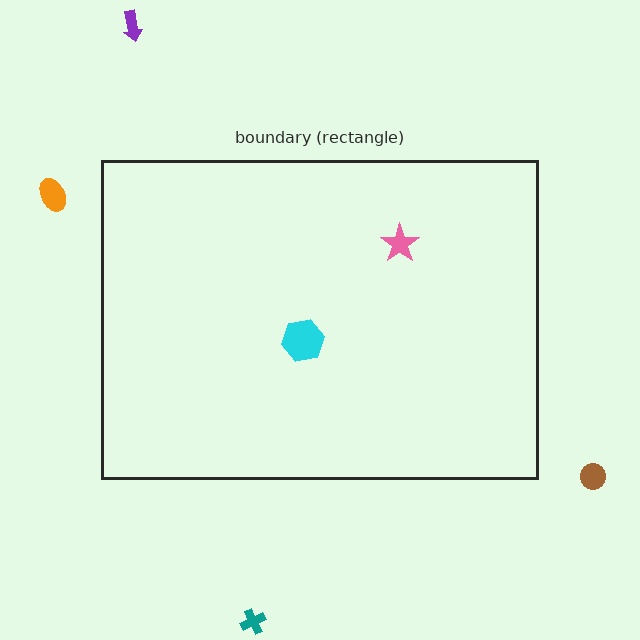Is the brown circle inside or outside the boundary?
Outside.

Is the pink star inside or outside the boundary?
Inside.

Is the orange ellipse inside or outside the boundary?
Outside.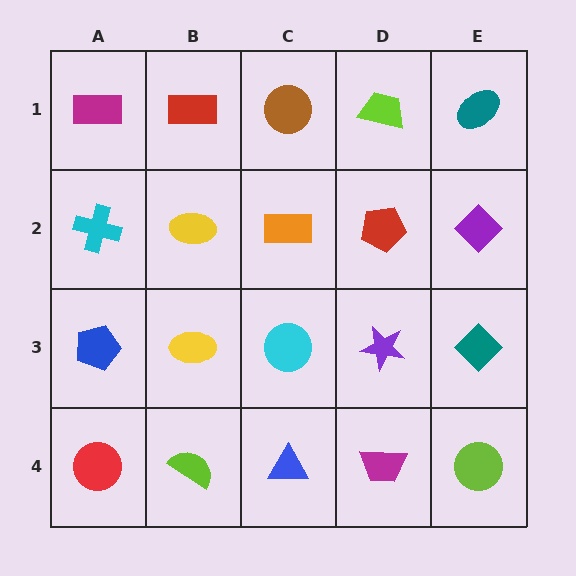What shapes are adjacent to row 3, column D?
A red pentagon (row 2, column D), a magenta trapezoid (row 4, column D), a cyan circle (row 3, column C), a teal diamond (row 3, column E).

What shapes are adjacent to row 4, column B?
A yellow ellipse (row 3, column B), a red circle (row 4, column A), a blue triangle (row 4, column C).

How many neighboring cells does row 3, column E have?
3.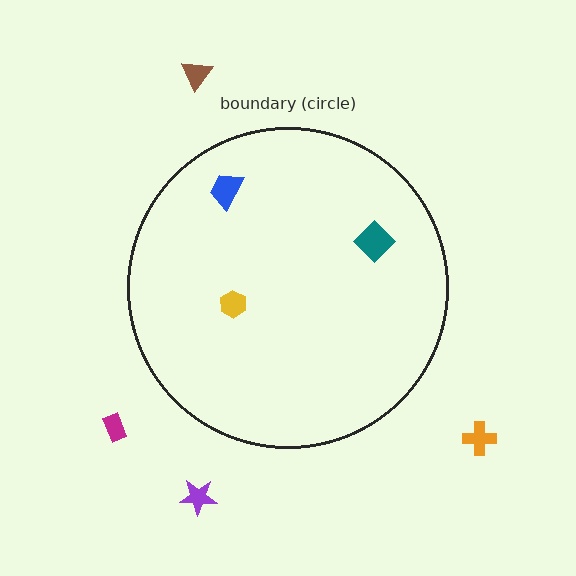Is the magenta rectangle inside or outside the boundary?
Outside.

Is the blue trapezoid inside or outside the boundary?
Inside.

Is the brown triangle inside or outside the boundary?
Outside.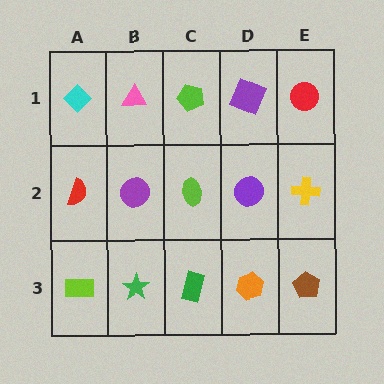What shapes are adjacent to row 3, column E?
A yellow cross (row 2, column E), an orange hexagon (row 3, column D).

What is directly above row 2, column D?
A purple square.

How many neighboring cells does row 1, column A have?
2.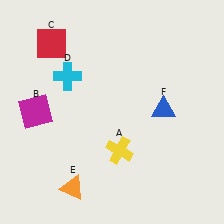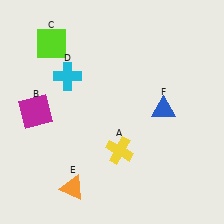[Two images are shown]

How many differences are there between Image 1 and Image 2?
There is 1 difference between the two images.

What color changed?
The square (C) changed from red in Image 1 to lime in Image 2.